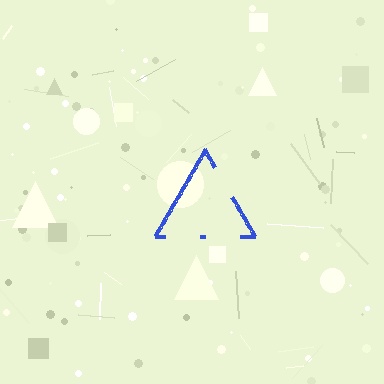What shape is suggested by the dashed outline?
The dashed outline suggests a triangle.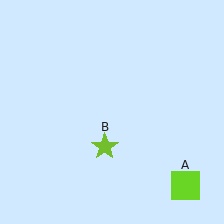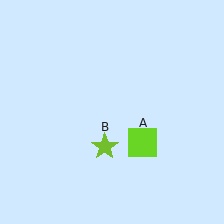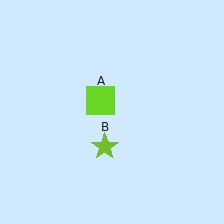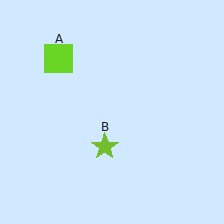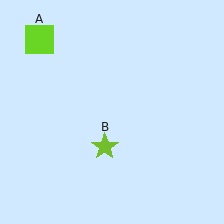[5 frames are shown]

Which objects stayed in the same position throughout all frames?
Lime star (object B) remained stationary.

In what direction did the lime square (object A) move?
The lime square (object A) moved up and to the left.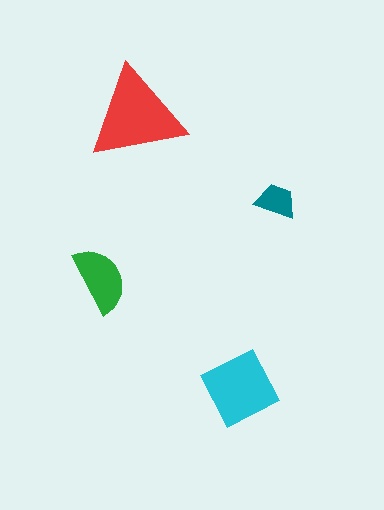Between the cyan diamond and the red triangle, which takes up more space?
The red triangle.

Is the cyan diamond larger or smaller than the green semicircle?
Larger.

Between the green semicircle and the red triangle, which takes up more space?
The red triangle.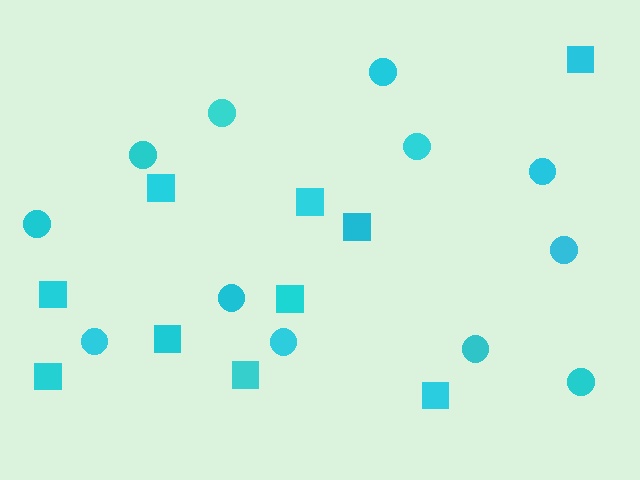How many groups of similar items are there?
There are 2 groups: one group of squares (10) and one group of circles (12).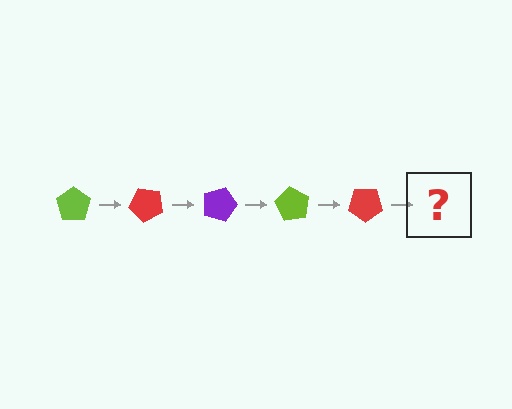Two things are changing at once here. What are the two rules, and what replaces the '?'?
The two rules are that it rotates 45 degrees each step and the color cycles through lime, red, and purple. The '?' should be a purple pentagon, rotated 225 degrees from the start.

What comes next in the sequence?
The next element should be a purple pentagon, rotated 225 degrees from the start.